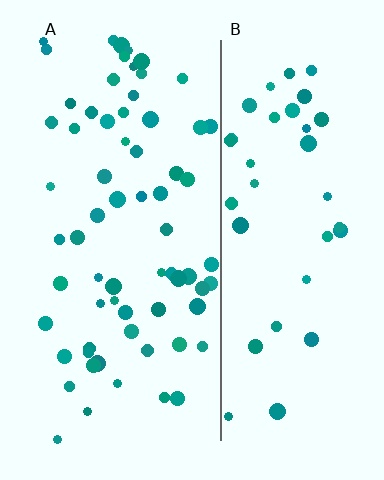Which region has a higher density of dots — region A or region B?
A (the left).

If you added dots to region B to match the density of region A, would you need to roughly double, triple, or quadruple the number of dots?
Approximately double.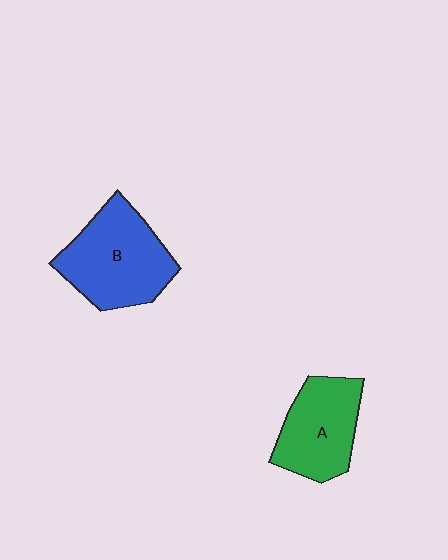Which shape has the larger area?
Shape B (blue).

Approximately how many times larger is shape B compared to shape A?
Approximately 1.3 times.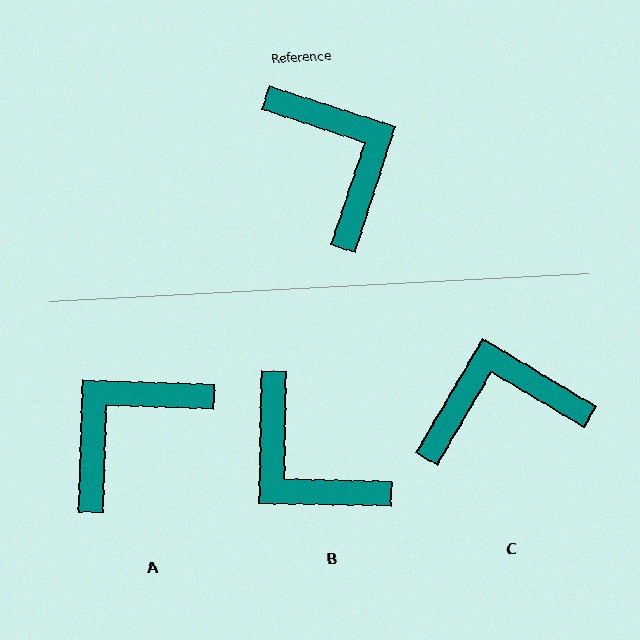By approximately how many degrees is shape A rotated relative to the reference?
Approximately 106 degrees counter-clockwise.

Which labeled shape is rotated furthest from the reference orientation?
B, about 163 degrees away.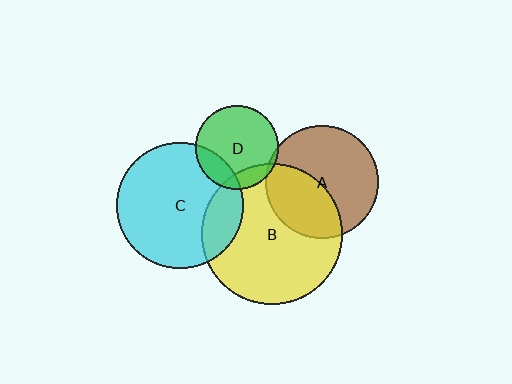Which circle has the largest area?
Circle B (yellow).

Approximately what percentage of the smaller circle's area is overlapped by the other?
Approximately 20%.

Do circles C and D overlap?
Yes.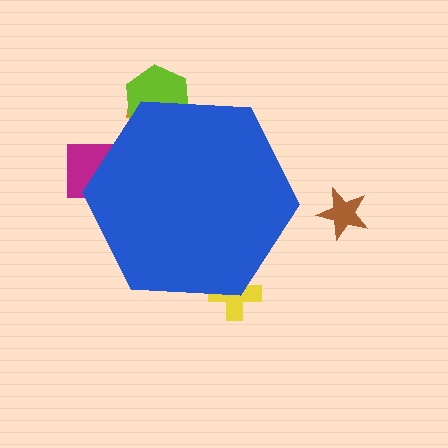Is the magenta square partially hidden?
Yes, the magenta square is partially hidden behind the blue hexagon.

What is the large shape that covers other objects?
A blue hexagon.